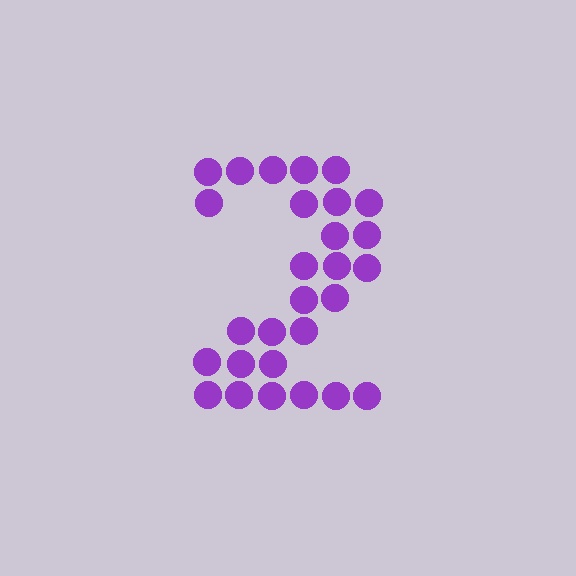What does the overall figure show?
The overall figure shows the digit 2.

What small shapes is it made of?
It is made of small circles.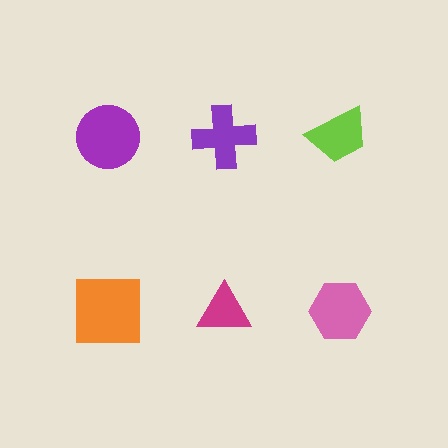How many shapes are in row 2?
3 shapes.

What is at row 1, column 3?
A lime trapezoid.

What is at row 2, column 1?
An orange square.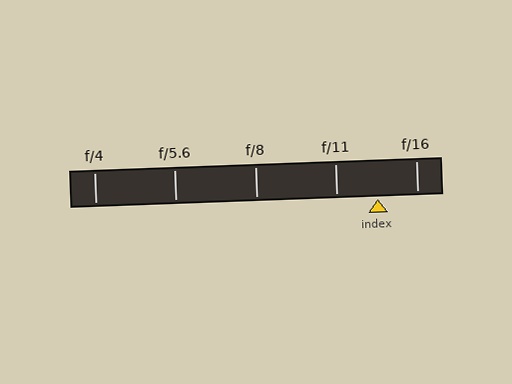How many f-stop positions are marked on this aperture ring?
There are 5 f-stop positions marked.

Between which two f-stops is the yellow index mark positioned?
The index mark is between f/11 and f/16.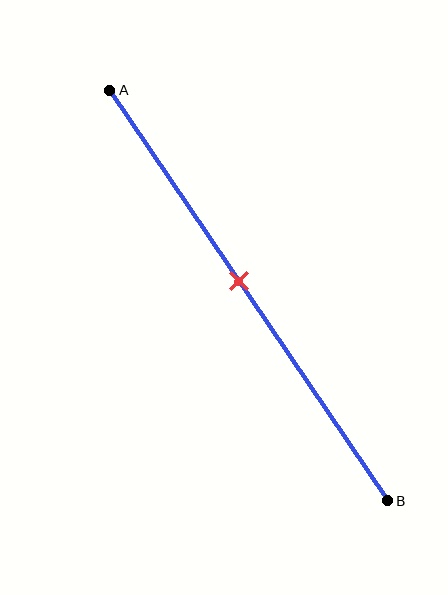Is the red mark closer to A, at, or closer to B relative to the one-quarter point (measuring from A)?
The red mark is closer to point B than the one-quarter point of segment AB.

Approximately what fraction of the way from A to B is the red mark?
The red mark is approximately 45% of the way from A to B.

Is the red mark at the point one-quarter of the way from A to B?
No, the mark is at about 45% from A, not at the 25% one-quarter point.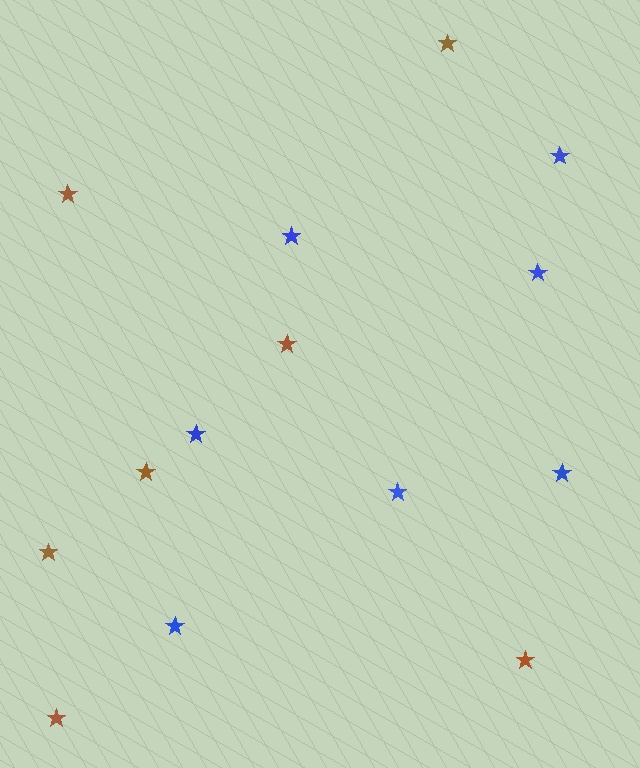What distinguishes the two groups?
There are 2 groups: one group of brown stars (7) and one group of blue stars (7).